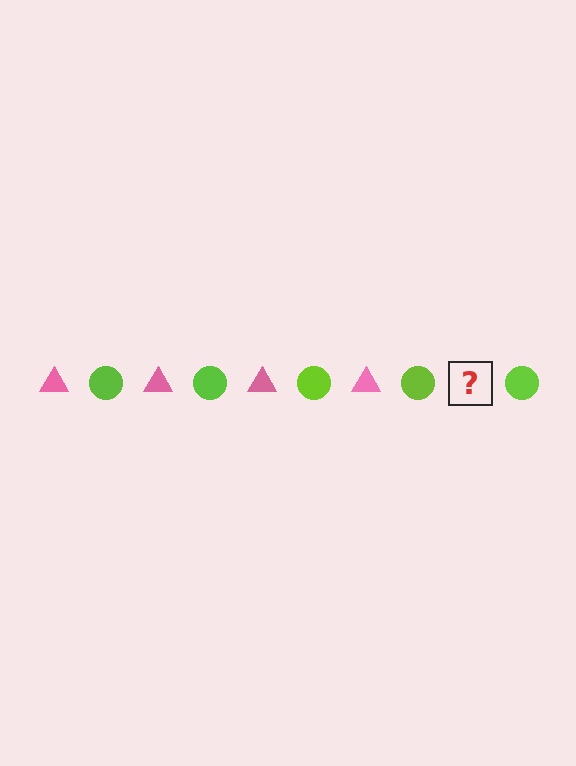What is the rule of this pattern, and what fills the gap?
The rule is that the pattern alternates between pink triangle and lime circle. The gap should be filled with a pink triangle.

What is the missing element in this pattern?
The missing element is a pink triangle.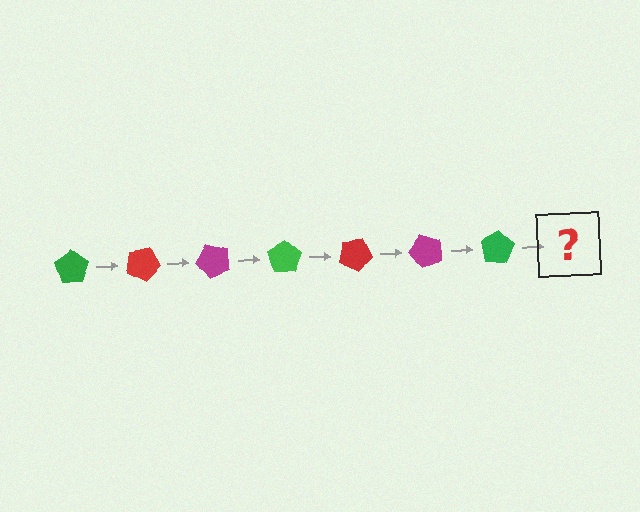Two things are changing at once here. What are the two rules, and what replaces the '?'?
The two rules are that it rotates 25 degrees each step and the color cycles through green, red, and magenta. The '?' should be a red pentagon, rotated 175 degrees from the start.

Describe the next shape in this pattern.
It should be a red pentagon, rotated 175 degrees from the start.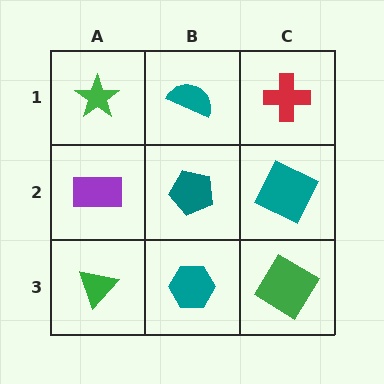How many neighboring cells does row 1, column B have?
3.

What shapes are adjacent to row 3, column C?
A teal square (row 2, column C), a teal hexagon (row 3, column B).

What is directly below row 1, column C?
A teal square.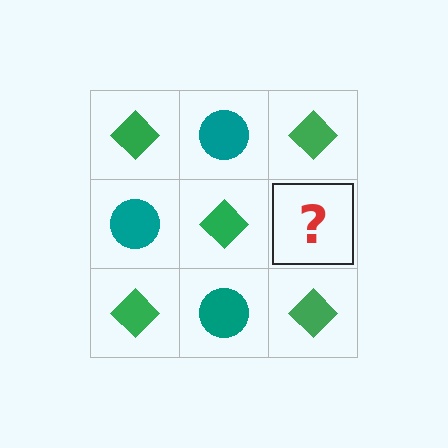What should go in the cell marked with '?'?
The missing cell should contain a teal circle.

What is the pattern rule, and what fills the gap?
The rule is that it alternates green diamond and teal circle in a checkerboard pattern. The gap should be filled with a teal circle.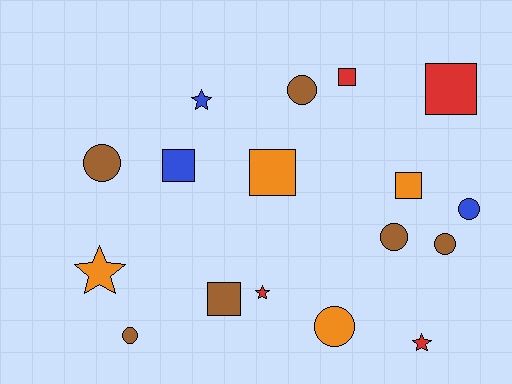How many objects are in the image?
There are 17 objects.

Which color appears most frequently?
Brown, with 6 objects.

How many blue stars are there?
There is 1 blue star.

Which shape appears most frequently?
Circle, with 7 objects.